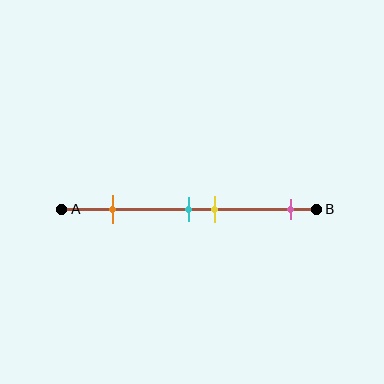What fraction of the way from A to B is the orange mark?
The orange mark is approximately 20% (0.2) of the way from A to B.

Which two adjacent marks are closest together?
The cyan and yellow marks are the closest adjacent pair.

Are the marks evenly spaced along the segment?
No, the marks are not evenly spaced.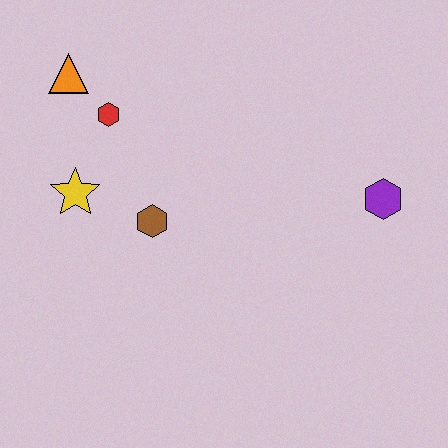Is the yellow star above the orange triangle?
No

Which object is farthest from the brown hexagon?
The purple hexagon is farthest from the brown hexagon.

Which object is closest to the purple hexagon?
The brown hexagon is closest to the purple hexagon.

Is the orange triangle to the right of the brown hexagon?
No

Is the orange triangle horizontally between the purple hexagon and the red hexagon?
No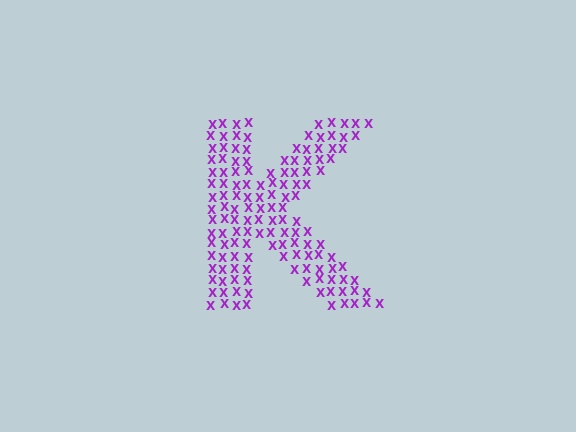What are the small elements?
The small elements are letter X's.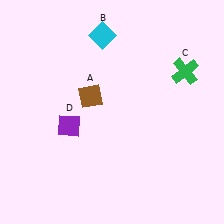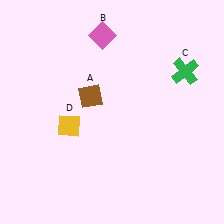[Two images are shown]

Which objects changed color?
B changed from cyan to pink. D changed from purple to yellow.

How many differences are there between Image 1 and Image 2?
There are 2 differences between the two images.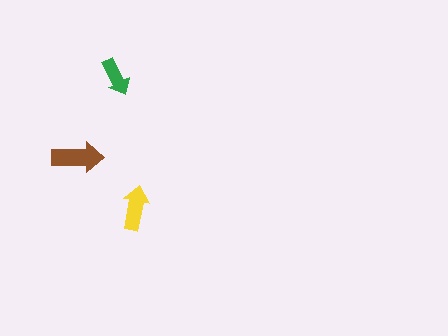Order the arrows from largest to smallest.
the brown one, the yellow one, the green one.